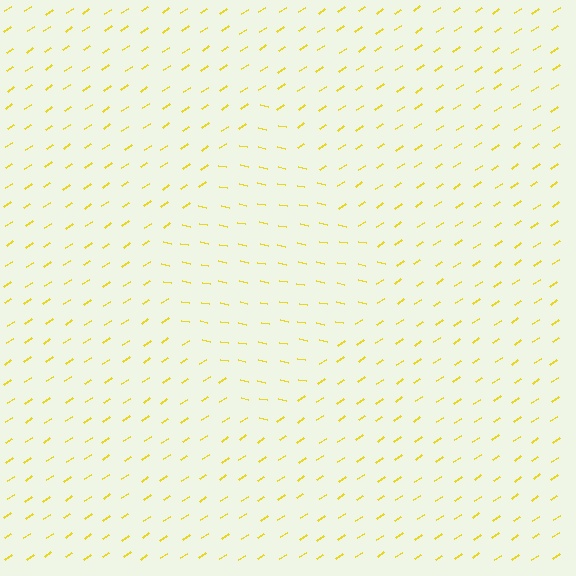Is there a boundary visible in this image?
Yes, there is a texture boundary formed by a change in line orientation.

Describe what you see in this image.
The image is filled with small yellow line segments. A diamond region in the image has lines oriented differently from the surrounding lines, creating a visible texture boundary.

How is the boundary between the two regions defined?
The boundary is defined purely by a change in line orientation (approximately 45 degrees difference). All lines are the same color and thickness.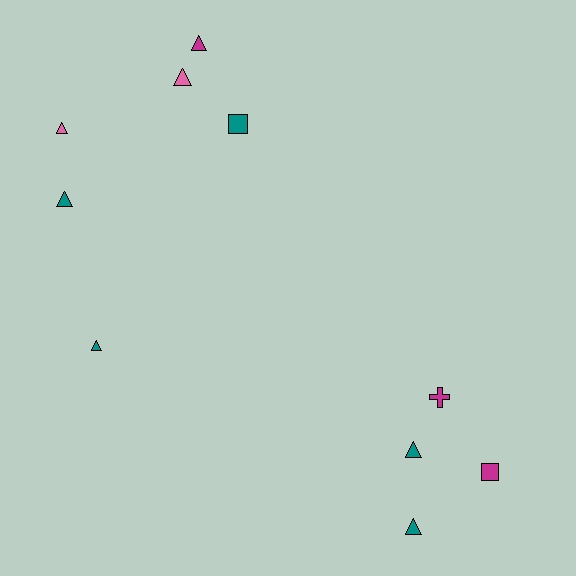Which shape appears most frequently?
Triangle, with 7 objects.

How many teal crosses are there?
There are no teal crosses.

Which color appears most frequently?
Teal, with 5 objects.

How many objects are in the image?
There are 10 objects.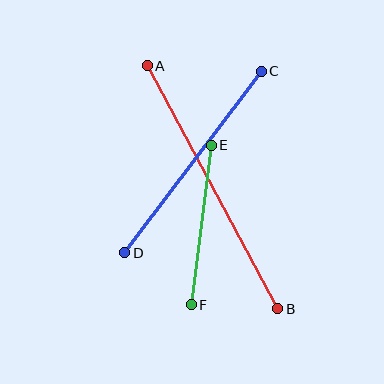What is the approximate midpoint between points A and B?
The midpoint is at approximately (212, 187) pixels.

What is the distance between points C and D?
The distance is approximately 227 pixels.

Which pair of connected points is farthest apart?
Points A and B are farthest apart.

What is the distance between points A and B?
The distance is approximately 276 pixels.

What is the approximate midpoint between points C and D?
The midpoint is at approximately (193, 162) pixels.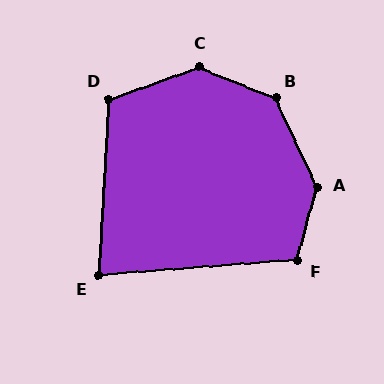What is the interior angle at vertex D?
Approximately 113 degrees (obtuse).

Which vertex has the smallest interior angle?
E, at approximately 82 degrees.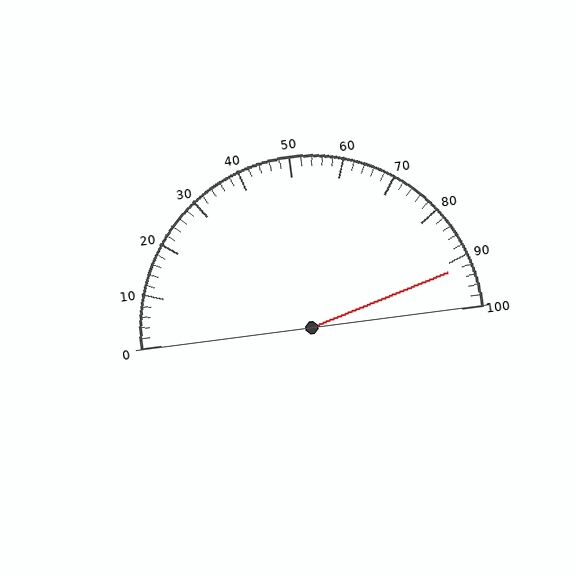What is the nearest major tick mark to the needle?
The nearest major tick mark is 90.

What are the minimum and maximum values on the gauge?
The gauge ranges from 0 to 100.